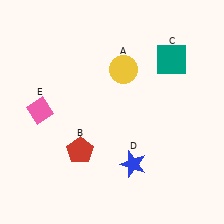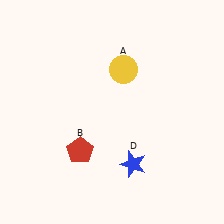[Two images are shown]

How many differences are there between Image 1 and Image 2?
There are 2 differences between the two images.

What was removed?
The teal square (C), the pink diamond (E) were removed in Image 2.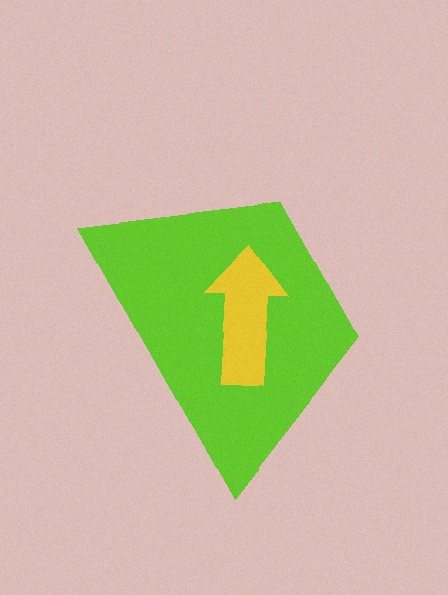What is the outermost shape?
The lime trapezoid.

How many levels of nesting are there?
2.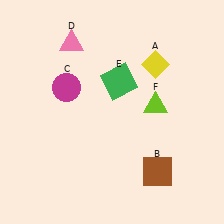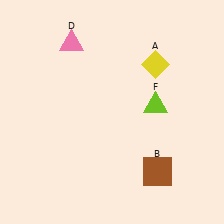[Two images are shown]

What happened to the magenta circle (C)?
The magenta circle (C) was removed in Image 2. It was in the top-left area of Image 1.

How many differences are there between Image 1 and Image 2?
There are 2 differences between the two images.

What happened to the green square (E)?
The green square (E) was removed in Image 2. It was in the top-right area of Image 1.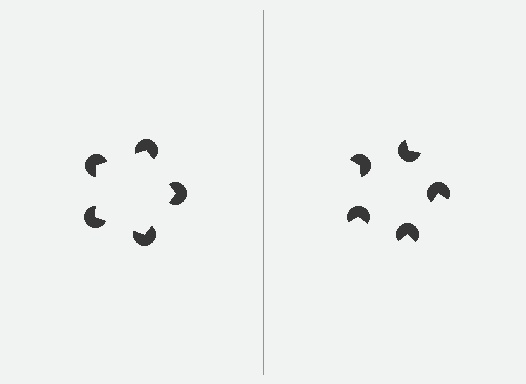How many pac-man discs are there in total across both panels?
10 — 5 on each side.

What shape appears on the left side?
An illusory pentagon.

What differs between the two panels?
The pac-man discs are positioned identically on both sides; only the wedge orientations differ. On the left they align to a pentagon; on the right they are misaligned.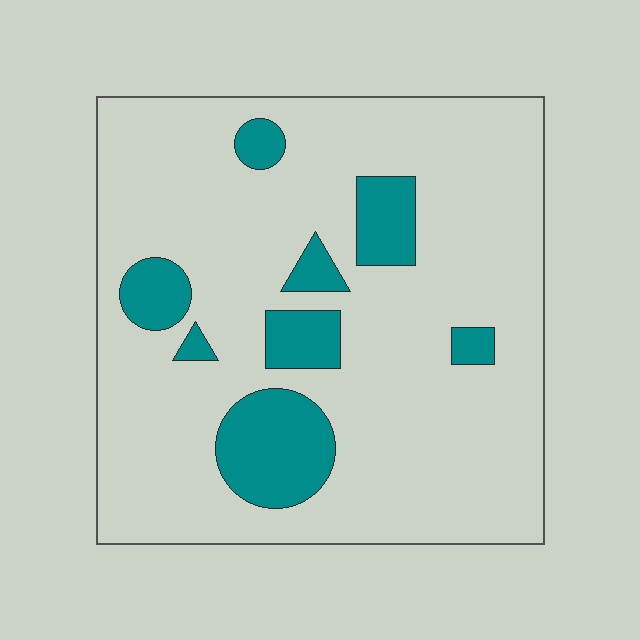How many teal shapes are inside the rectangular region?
8.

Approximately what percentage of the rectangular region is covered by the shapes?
Approximately 15%.